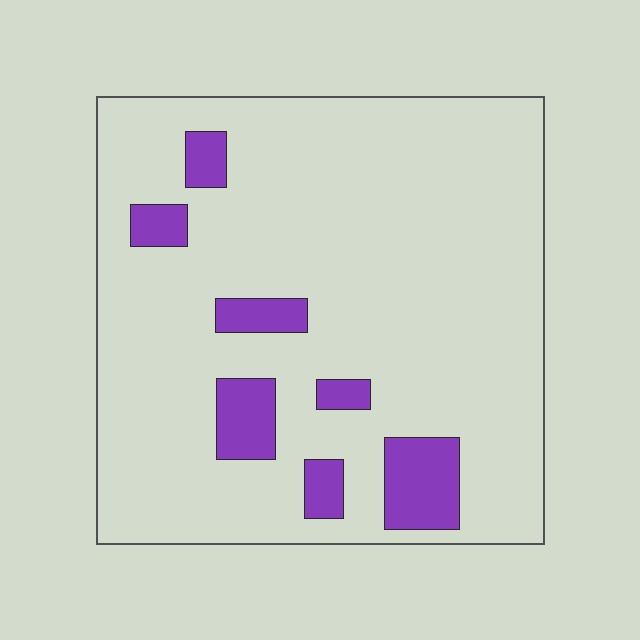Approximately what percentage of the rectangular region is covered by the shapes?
Approximately 10%.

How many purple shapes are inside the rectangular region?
7.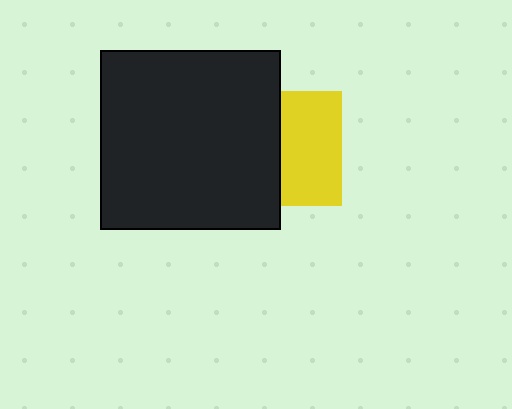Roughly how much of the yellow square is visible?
About half of it is visible (roughly 53%).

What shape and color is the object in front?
The object in front is a black square.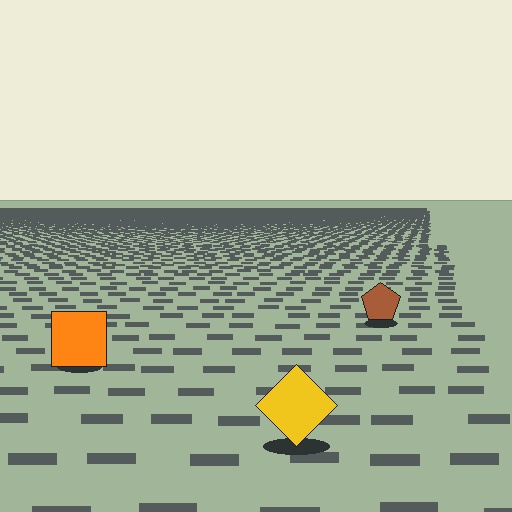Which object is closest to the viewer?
The yellow diamond is closest. The texture marks near it are larger and more spread out.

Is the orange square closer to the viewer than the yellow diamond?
No. The yellow diamond is closer — you can tell from the texture gradient: the ground texture is coarser near it.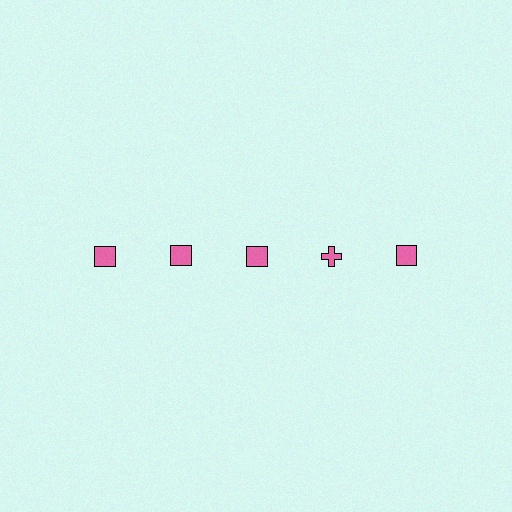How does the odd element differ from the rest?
It has a different shape: cross instead of square.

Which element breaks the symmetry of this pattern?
The pink cross in the top row, second from right column breaks the symmetry. All other shapes are pink squares.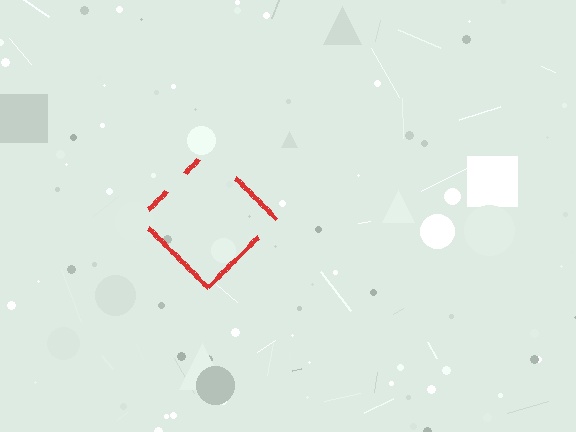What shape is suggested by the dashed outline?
The dashed outline suggests a diamond.